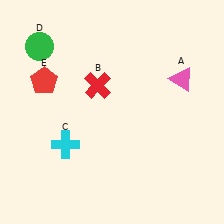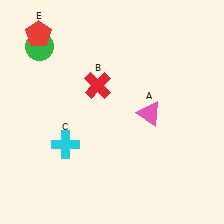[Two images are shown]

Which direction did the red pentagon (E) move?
The red pentagon (E) moved up.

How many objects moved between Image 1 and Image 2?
2 objects moved between the two images.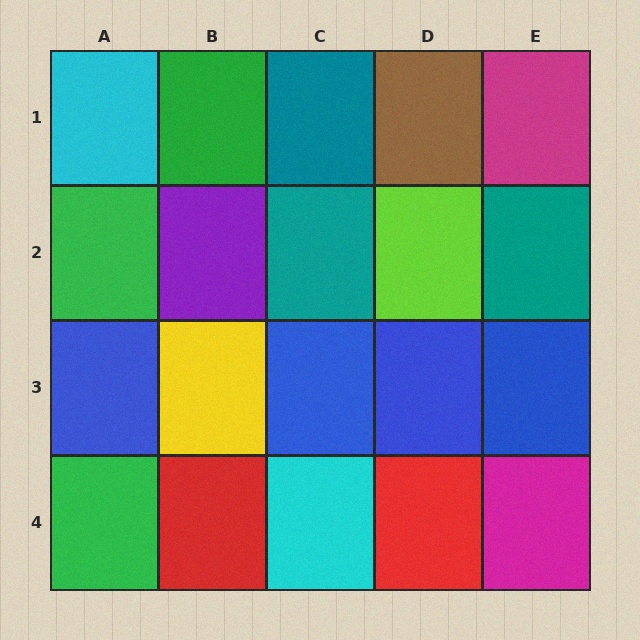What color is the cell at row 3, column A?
Blue.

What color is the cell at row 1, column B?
Green.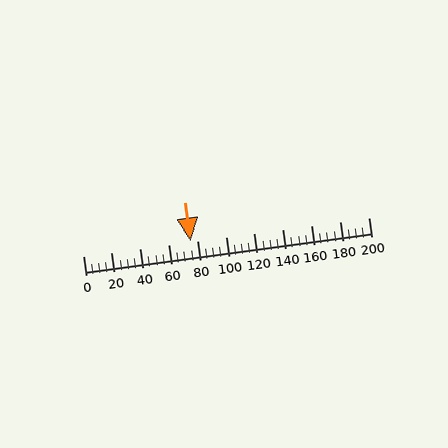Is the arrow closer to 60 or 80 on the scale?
The arrow is closer to 80.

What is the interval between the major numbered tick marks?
The major tick marks are spaced 20 units apart.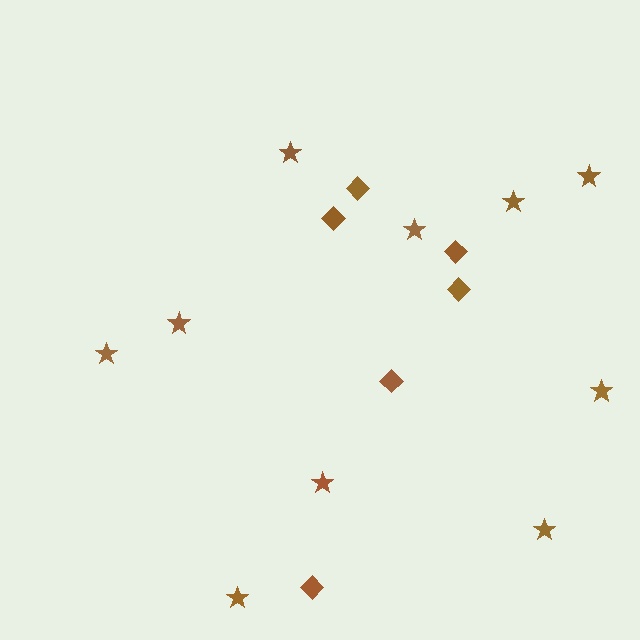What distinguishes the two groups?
There are 2 groups: one group of diamonds (6) and one group of stars (10).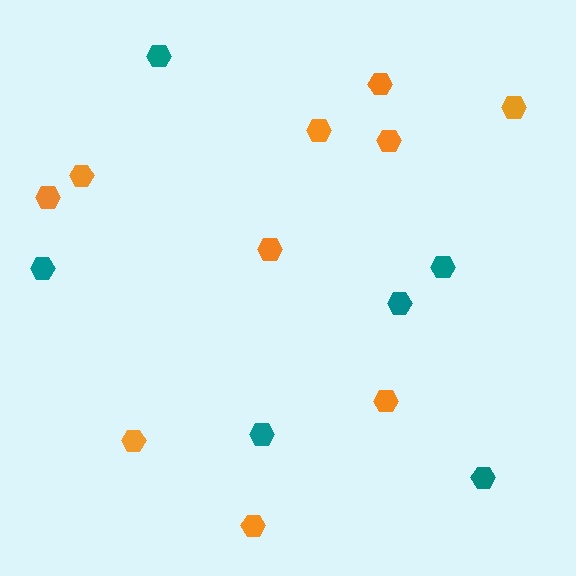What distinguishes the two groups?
There are 2 groups: one group of teal hexagons (6) and one group of orange hexagons (10).